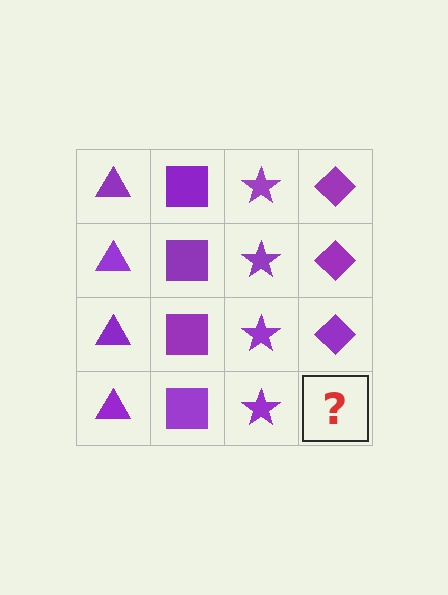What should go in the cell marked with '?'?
The missing cell should contain a purple diamond.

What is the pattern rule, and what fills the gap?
The rule is that each column has a consistent shape. The gap should be filled with a purple diamond.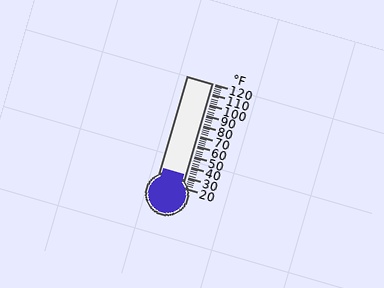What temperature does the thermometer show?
The thermometer shows approximately 32°F.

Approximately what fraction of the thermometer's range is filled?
The thermometer is filled to approximately 10% of its range.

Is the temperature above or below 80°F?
The temperature is below 80°F.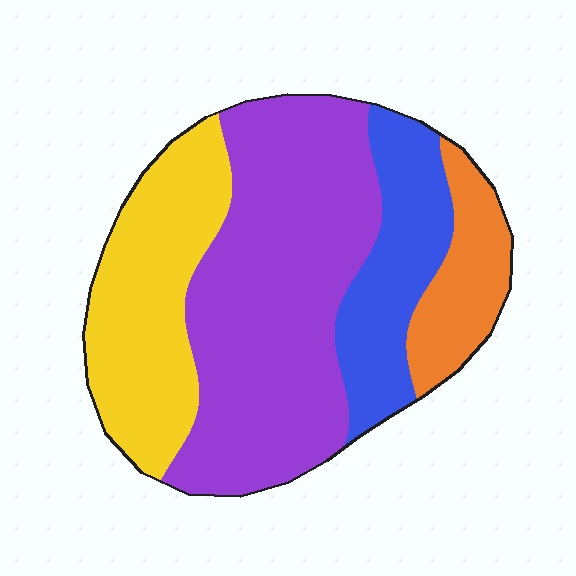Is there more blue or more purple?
Purple.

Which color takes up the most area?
Purple, at roughly 45%.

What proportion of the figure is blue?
Blue takes up between a sixth and a third of the figure.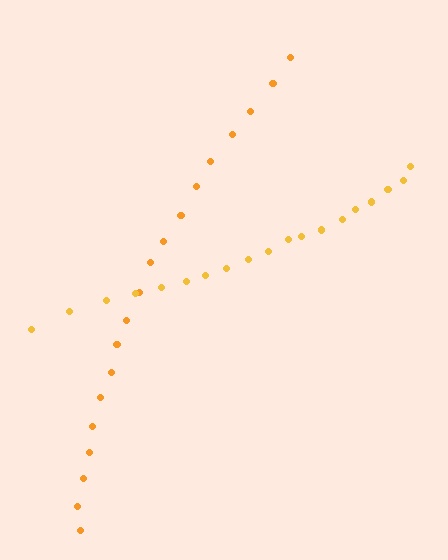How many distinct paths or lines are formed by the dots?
There are 2 distinct paths.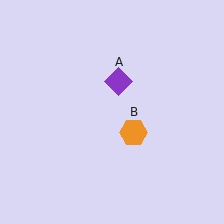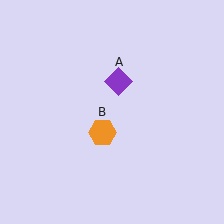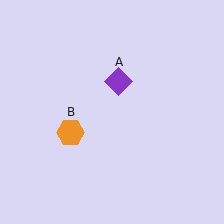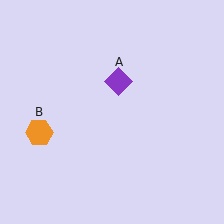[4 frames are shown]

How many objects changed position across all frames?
1 object changed position: orange hexagon (object B).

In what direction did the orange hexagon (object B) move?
The orange hexagon (object B) moved left.